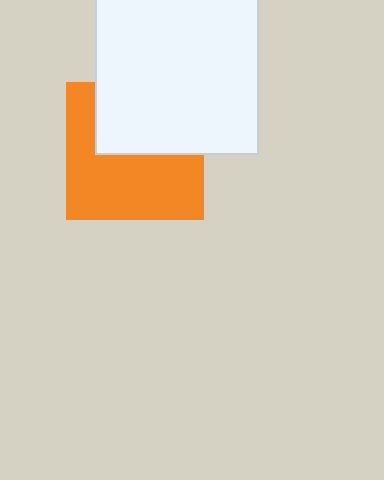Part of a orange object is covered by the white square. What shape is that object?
It is a square.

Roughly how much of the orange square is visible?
About half of it is visible (roughly 58%).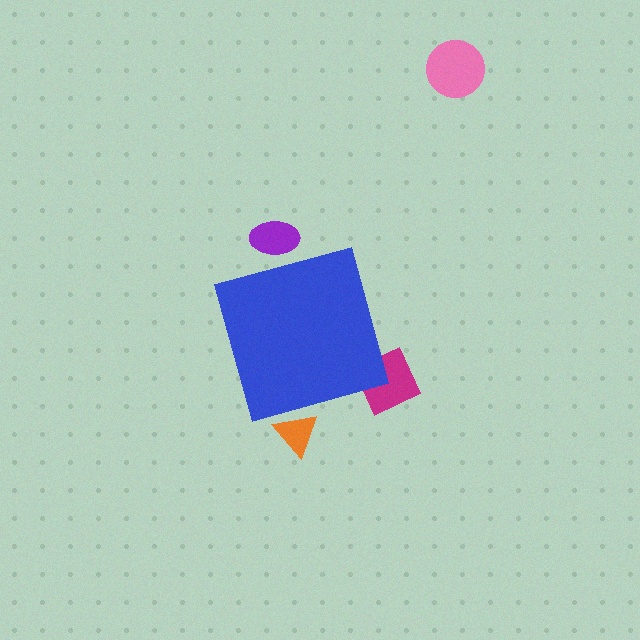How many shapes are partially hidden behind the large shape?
3 shapes are partially hidden.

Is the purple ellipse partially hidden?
Yes, the purple ellipse is partially hidden behind the blue diamond.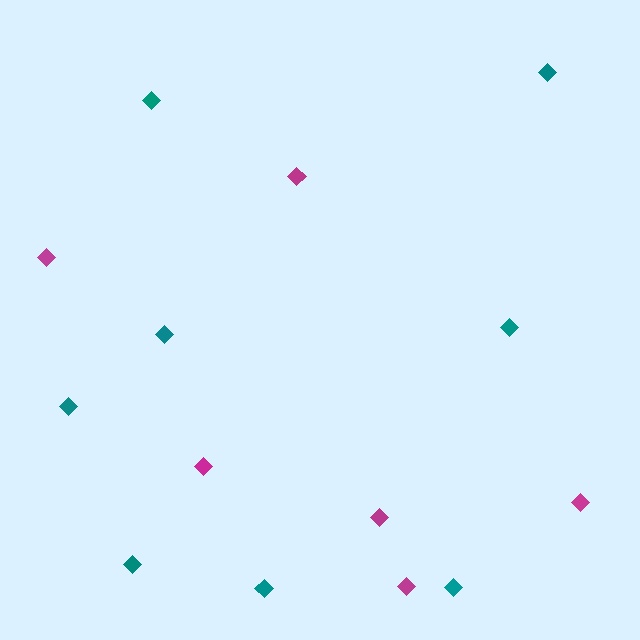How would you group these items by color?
There are 2 groups: one group of magenta diamonds (6) and one group of teal diamonds (8).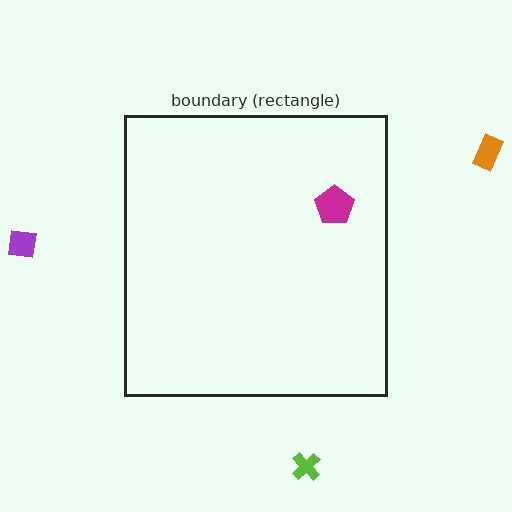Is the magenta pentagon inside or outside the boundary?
Inside.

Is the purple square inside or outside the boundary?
Outside.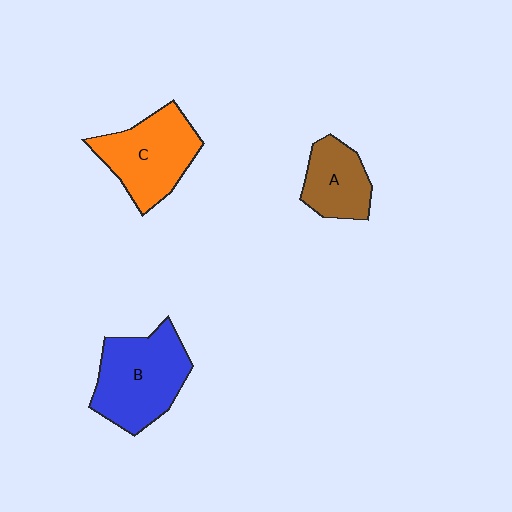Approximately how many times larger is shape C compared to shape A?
Approximately 1.5 times.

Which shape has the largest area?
Shape B (blue).